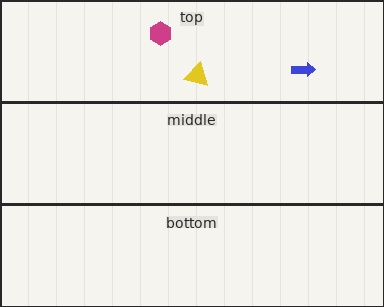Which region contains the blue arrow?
The top region.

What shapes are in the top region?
The yellow triangle, the blue arrow, the magenta hexagon.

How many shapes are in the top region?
3.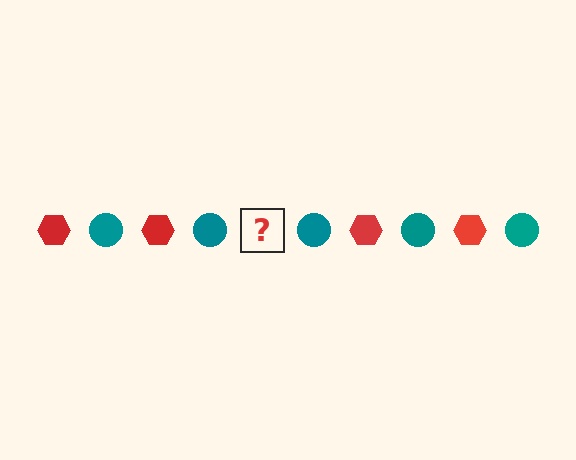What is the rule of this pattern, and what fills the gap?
The rule is that the pattern alternates between red hexagon and teal circle. The gap should be filled with a red hexagon.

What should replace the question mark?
The question mark should be replaced with a red hexagon.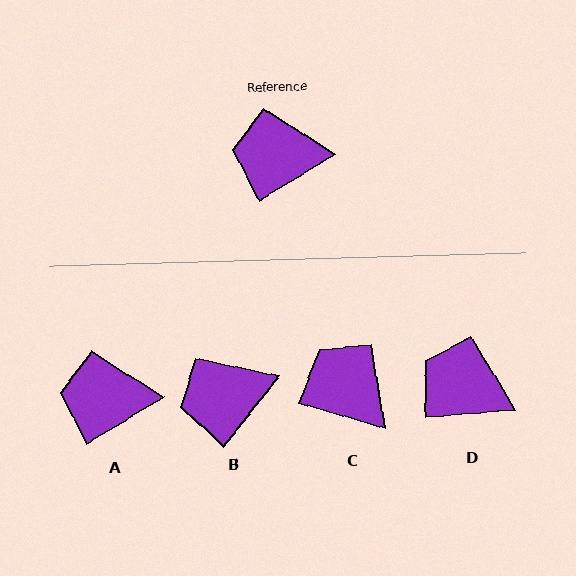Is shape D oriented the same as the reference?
No, it is off by about 26 degrees.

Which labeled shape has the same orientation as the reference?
A.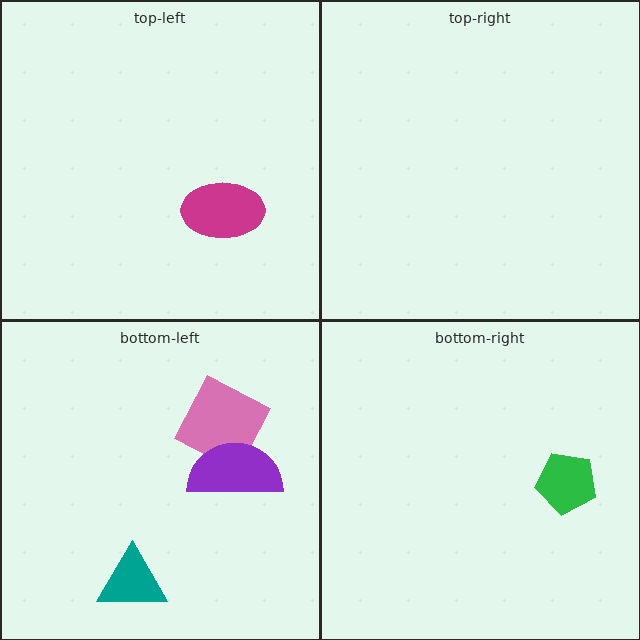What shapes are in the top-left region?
The magenta ellipse.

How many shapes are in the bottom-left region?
3.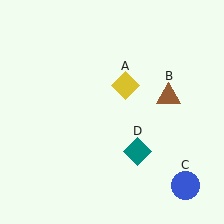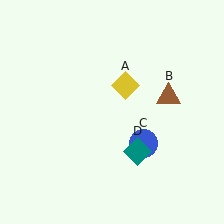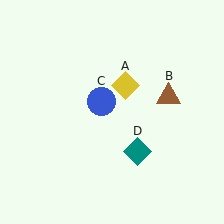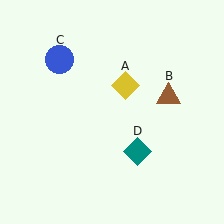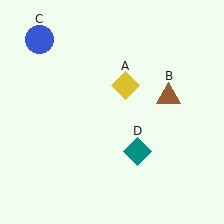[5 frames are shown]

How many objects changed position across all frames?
1 object changed position: blue circle (object C).